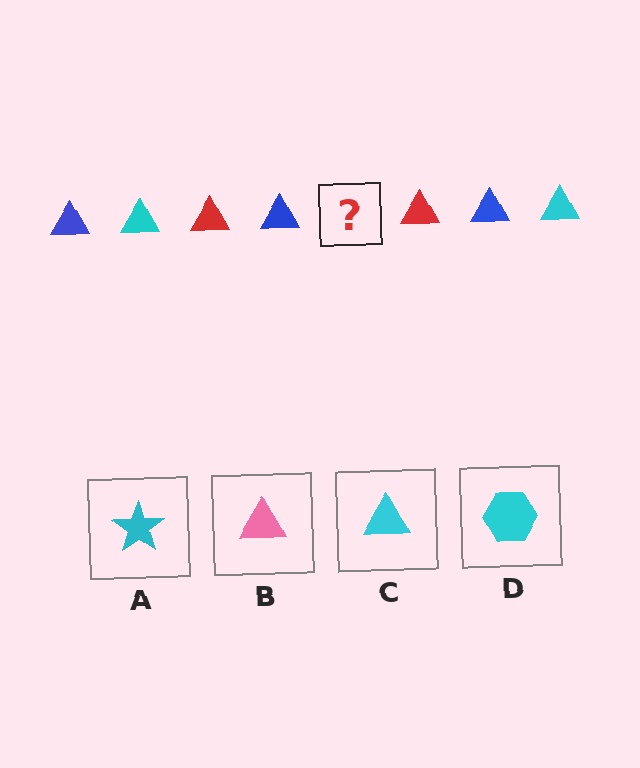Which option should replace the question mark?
Option C.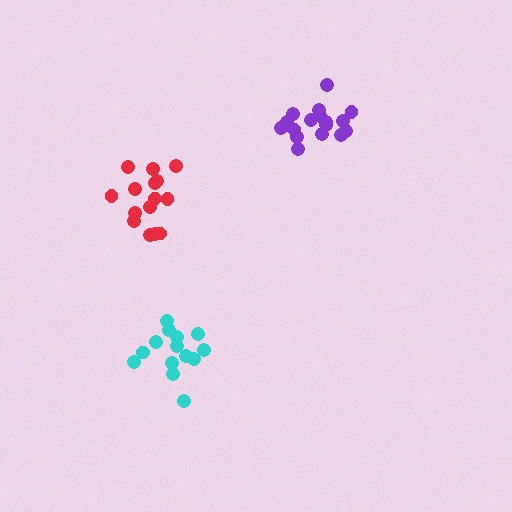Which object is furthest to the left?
The red cluster is leftmost.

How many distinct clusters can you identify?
There are 3 distinct clusters.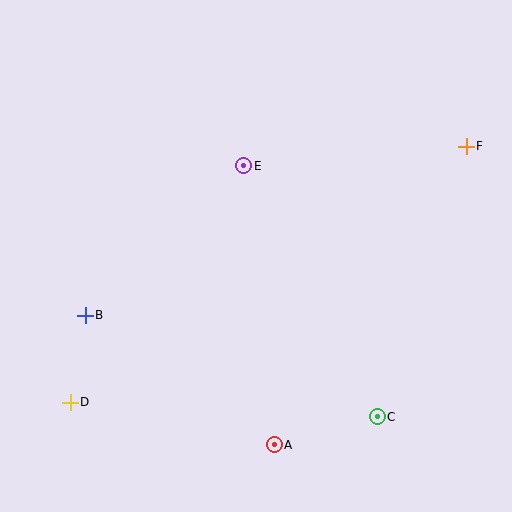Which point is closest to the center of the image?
Point E at (244, 166) is closest to the center.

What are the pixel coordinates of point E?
Point E is at (244, 166).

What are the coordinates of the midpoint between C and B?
The midpoint between C and B is at (231, 366).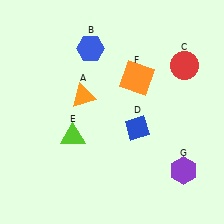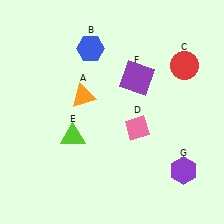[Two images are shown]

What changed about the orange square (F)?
In Image 1, F is orange. In Image 2, it changed to purple.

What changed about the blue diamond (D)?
In Image 1, D is blue. In Image 2, it changed to pink.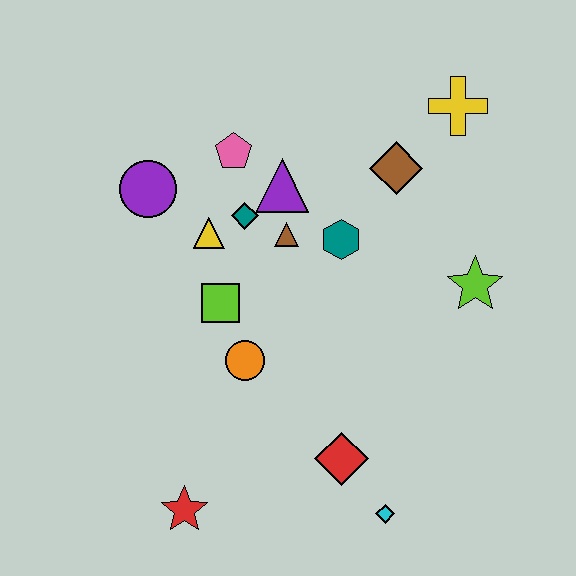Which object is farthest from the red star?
The yellow cross is farthest from the red star.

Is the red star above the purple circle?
No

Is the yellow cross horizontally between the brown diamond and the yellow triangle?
No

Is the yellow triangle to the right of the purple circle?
Yes